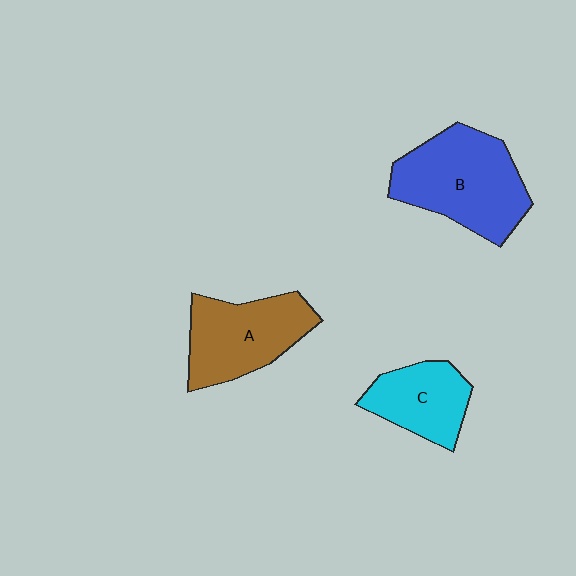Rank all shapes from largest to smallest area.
From largest to smallest: B (blue), A (brown), C (cyan).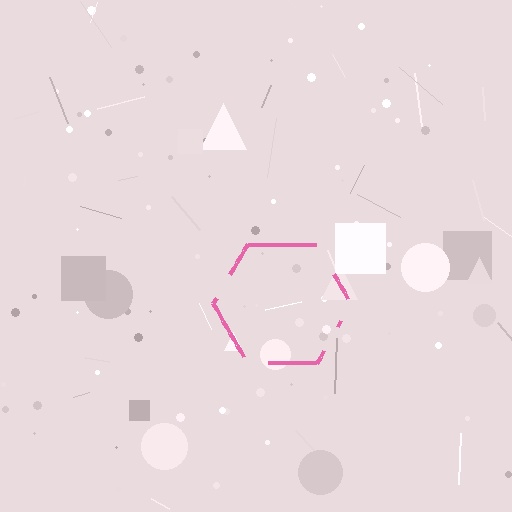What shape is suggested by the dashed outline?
The dashed outline suggests a hexagon.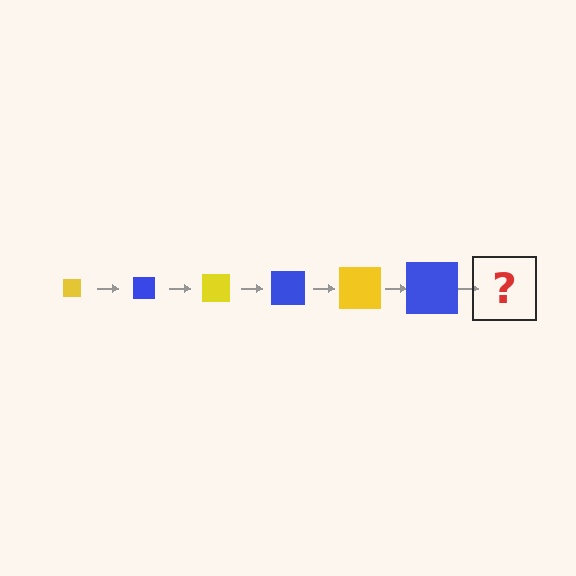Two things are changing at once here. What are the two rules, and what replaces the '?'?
The two rules are that the square grows larger each step and the color cycles through yellow and blue. The '?' should be a yellow square, larger than the previous one.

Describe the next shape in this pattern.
It should be a yellow square, larger than the previous one.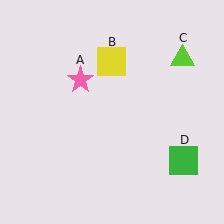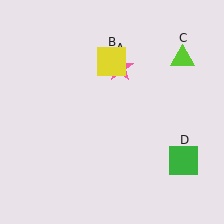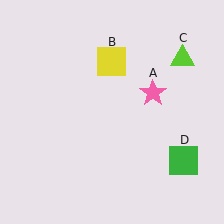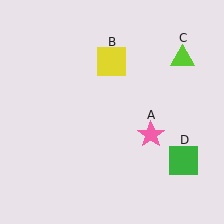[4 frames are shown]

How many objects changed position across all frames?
1 object changed position: pink star (object A).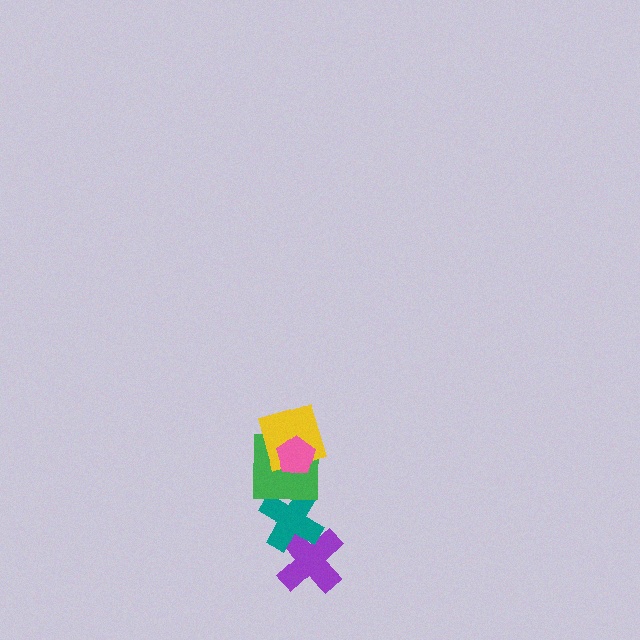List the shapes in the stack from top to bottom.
From top to bottom: the pink pentagon, the yellow square, the green square, the teal cross, the purple cross.